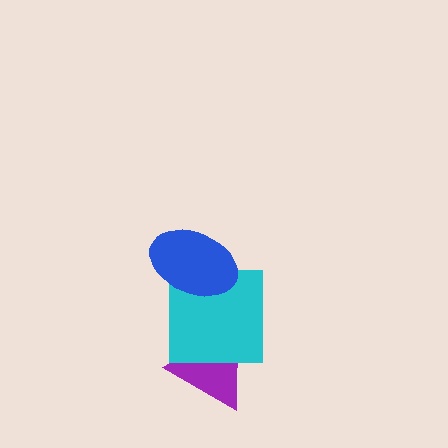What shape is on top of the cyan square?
The blue ellipse is on top of the cyan square.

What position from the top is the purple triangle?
The purple triangle is 3rd from the top.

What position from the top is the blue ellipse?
The blue ellipse is 1st from the top.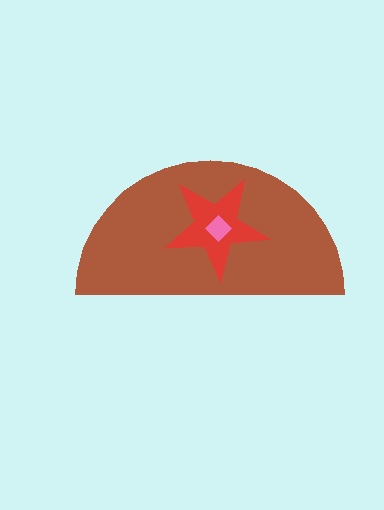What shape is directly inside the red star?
The pink diamond.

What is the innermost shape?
The pink diamond.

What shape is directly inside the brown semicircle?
The red star.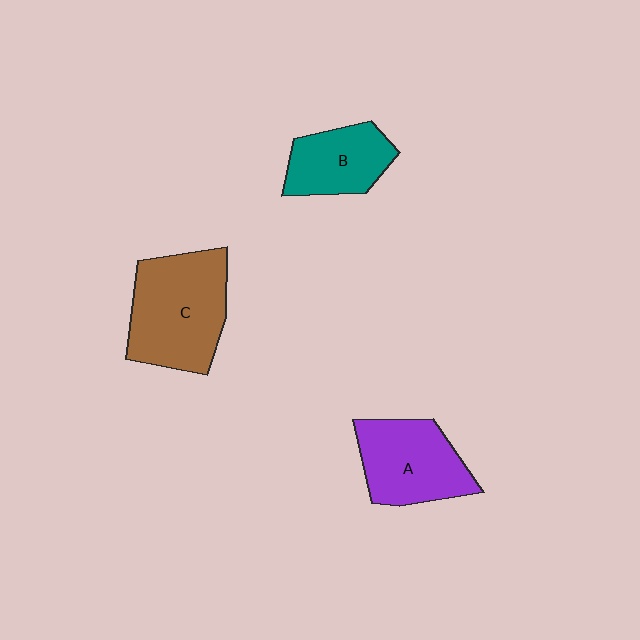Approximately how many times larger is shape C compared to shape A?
Approximately 1.3 times.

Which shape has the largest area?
Shape C (brown).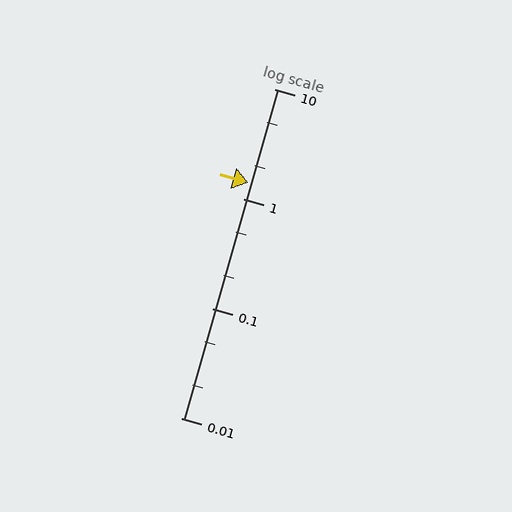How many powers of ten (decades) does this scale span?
The scale spans 3 decades, from 0.01 to 10.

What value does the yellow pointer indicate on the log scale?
The pointer indicates approximately 1.4.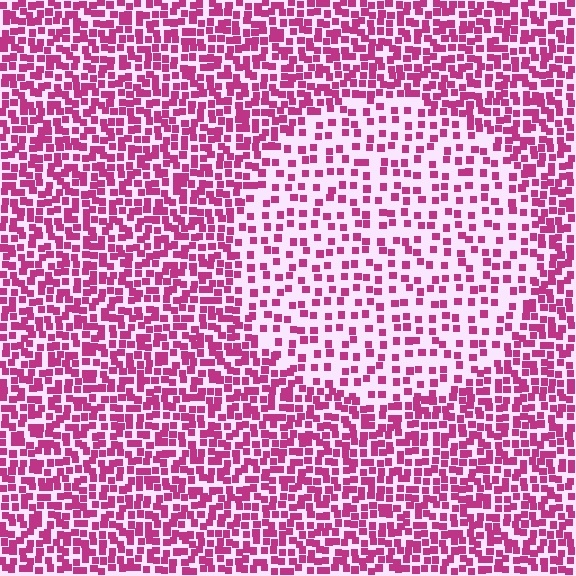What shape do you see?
I see a circle.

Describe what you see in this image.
The image contains small magenta elements arranged at two different densities. A circle-shaped region is visible where the elements are less densely packed than the surrounding area.